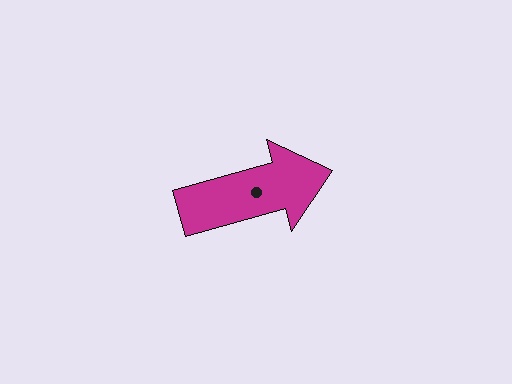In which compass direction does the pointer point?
East.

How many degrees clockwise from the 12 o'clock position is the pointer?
Approximately 75 degrees.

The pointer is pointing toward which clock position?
Roughly 2 o'clock.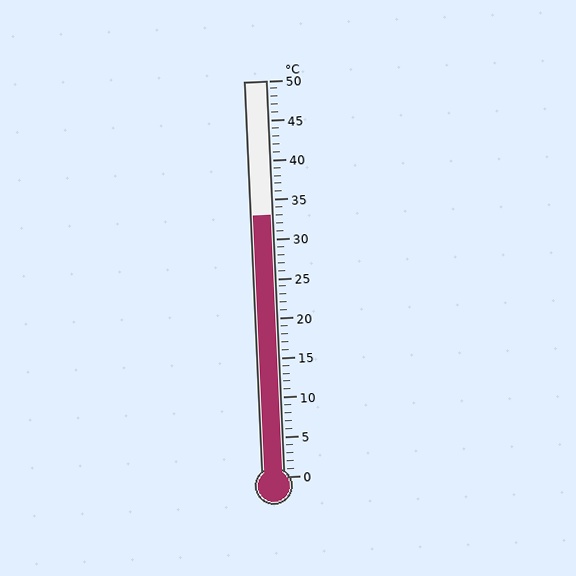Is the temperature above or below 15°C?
The temperature is above 15°C.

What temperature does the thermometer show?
The thermometer shows approximately 33°C.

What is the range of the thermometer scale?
The thermometer scale ranges from 0°C to 50°C.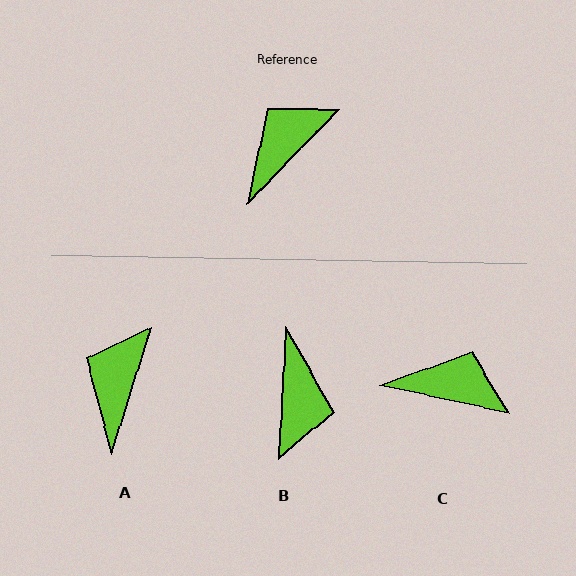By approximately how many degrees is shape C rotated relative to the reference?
Approximately 58 degrees clockwise.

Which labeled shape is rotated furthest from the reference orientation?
B, about 139 degrees away.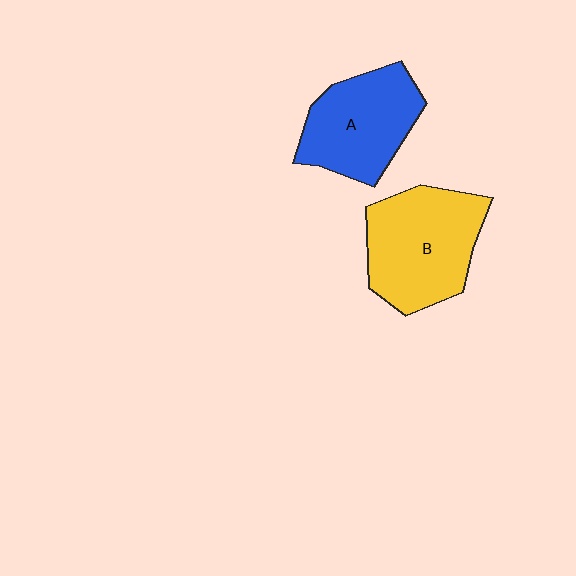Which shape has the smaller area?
Shape A (blue).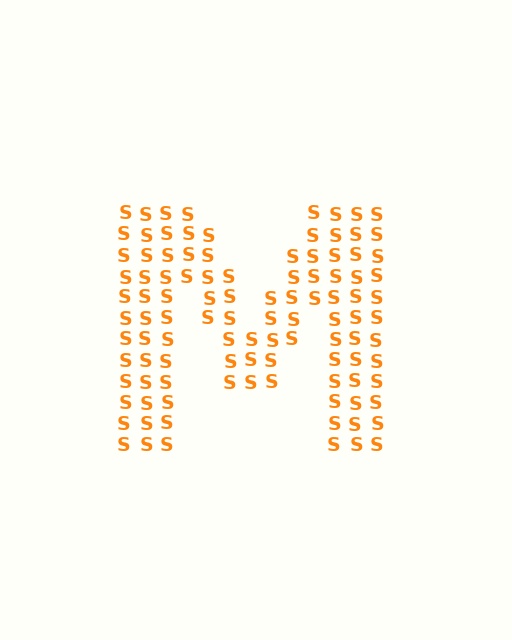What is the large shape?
The large shape is the letter M.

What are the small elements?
The small elements are letter S's.